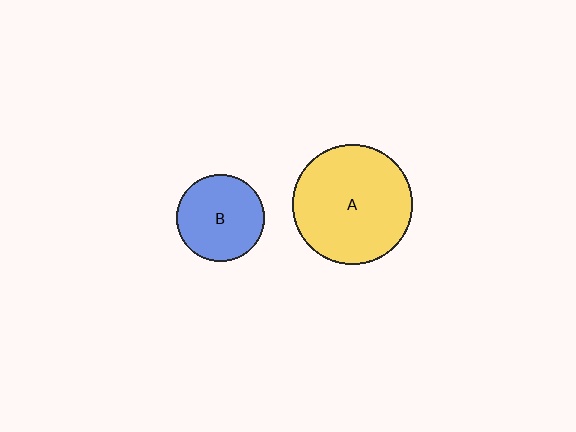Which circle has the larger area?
Circle A (yellow).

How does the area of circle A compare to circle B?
Approximately 1.9 times.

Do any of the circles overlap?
No, none of the circles overlap.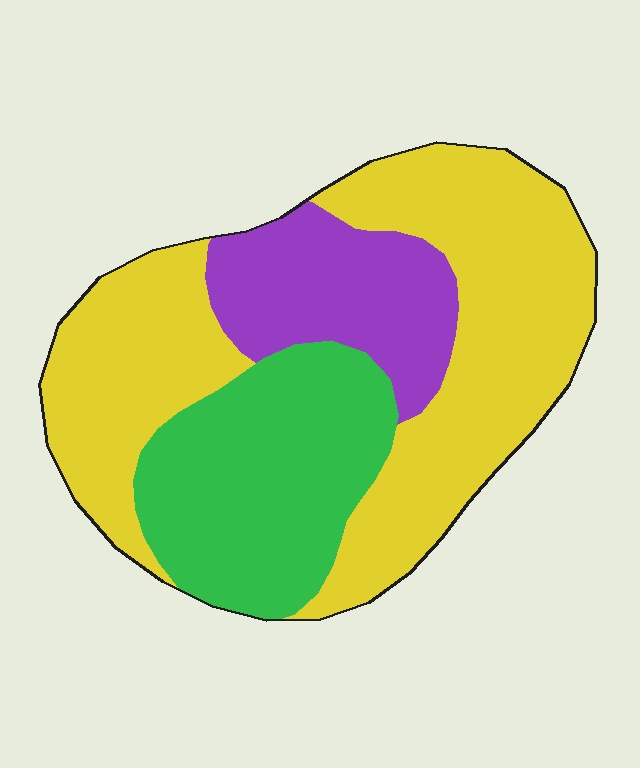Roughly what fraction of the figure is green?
Green covers 28% of the figure.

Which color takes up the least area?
Purple, at roughly 20%.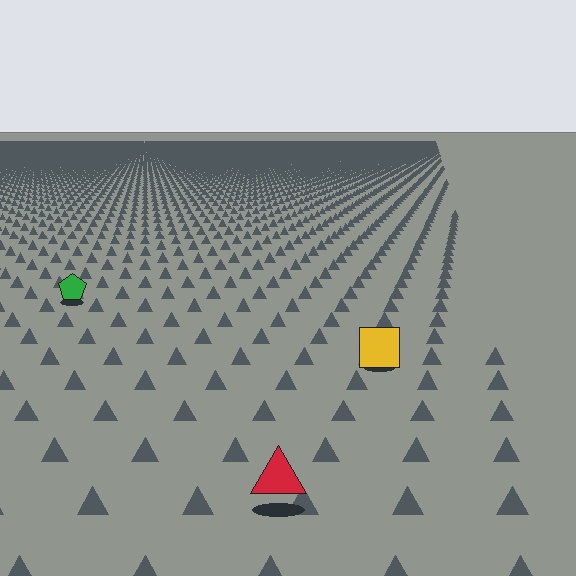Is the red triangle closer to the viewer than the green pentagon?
Yes. The red triangle is closer — you can tell from the texture gradient: the ground texture is coarser near it.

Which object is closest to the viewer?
The red triangle is closest. The texture marks near it are larger and more spread out.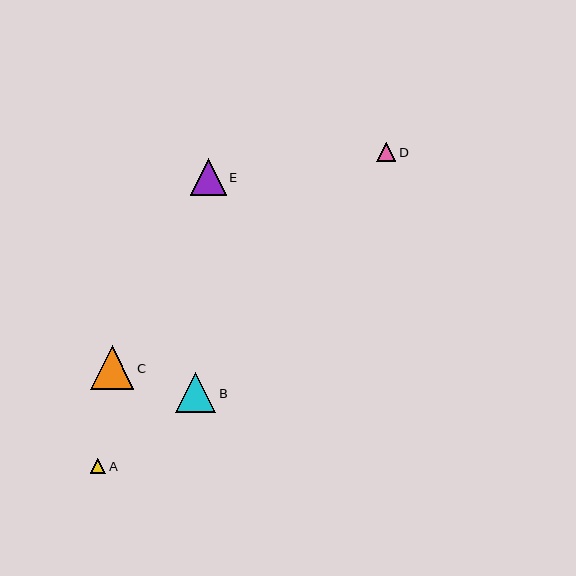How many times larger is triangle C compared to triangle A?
Triangle C is approximately 2.8 times the size of triangle A.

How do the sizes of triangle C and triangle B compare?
Triangle C and triangle B are approximately the same size.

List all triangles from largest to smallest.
From largest to smallest: C, B, E, D, A.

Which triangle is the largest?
Triangle C is the largest with a size of approximately 43 pixels.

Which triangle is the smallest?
Triangle A is the smallest with a size of approximately 15 pixels.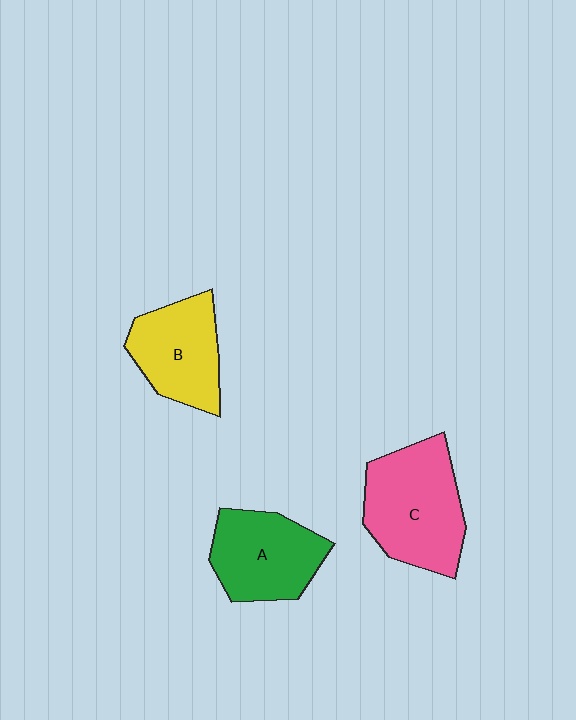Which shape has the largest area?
Shape C (pink).